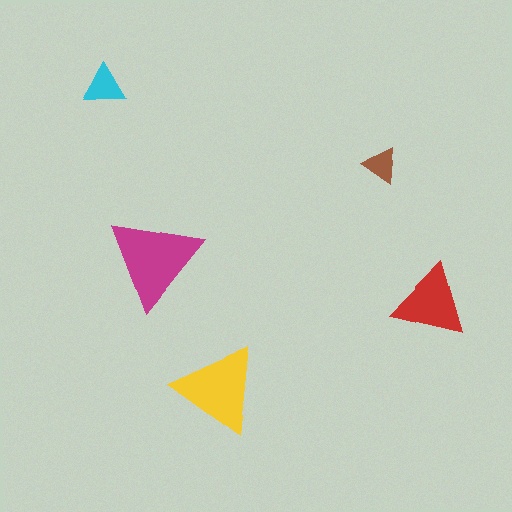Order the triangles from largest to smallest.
the magenta one, the yellow one, the red one, the cyan one, the brown one.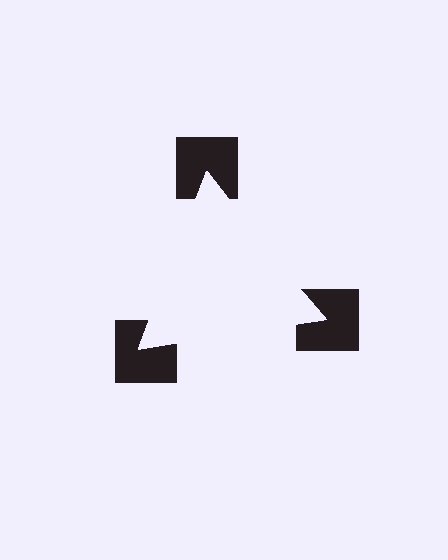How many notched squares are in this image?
There are 3 — one at each vertex of the illusory triangle.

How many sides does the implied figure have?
3 sides.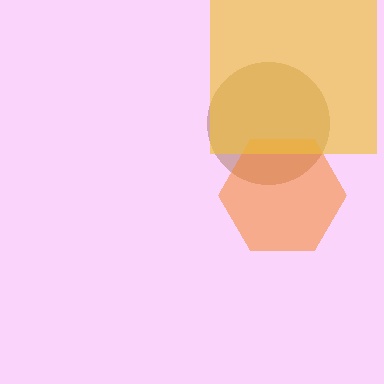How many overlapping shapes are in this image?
There are 3 overlapping shapes in the image.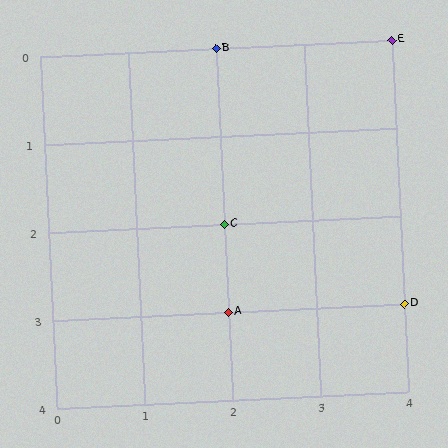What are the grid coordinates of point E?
Point E is at grid coordinates (4, 0).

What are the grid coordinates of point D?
Point D is at grid coordinates (4, 3).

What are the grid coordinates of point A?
Point A is at grid coordinates (2, 3).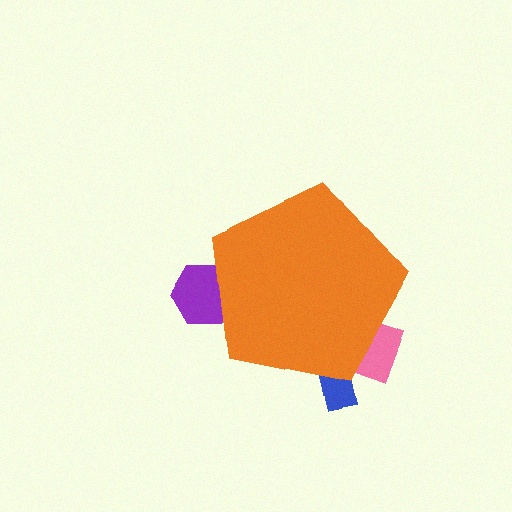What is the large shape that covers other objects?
An orange pentagon.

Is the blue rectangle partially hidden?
Yes, the blue rectangle is partially hidden behind the orange pentagon.